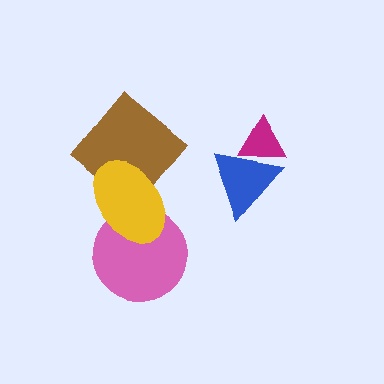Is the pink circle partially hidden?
Yes, it is partially covered by another shape.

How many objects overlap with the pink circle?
1 object overlaps with the pink circle.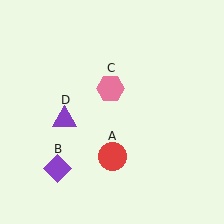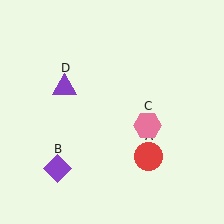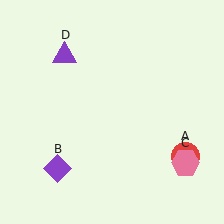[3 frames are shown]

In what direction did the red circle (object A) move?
The red circle (object A) moved right.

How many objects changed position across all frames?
3 objects changed position: red circle (object A), pink hexagon (object C), purple triangle (object D).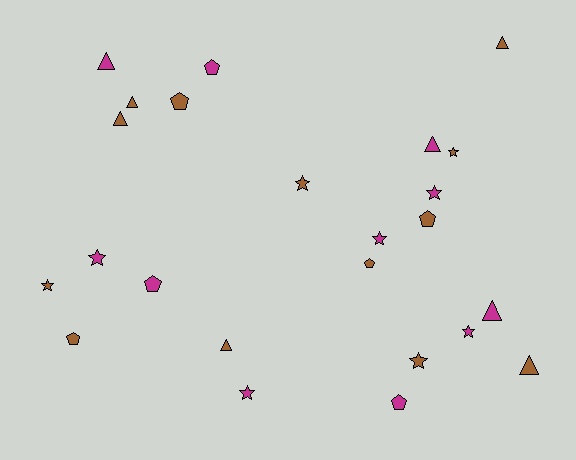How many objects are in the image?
There are 24 objects.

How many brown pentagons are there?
There are 4 brown pentagons.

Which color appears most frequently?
Brown, with 13 objects.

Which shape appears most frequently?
Star, with 9 objects.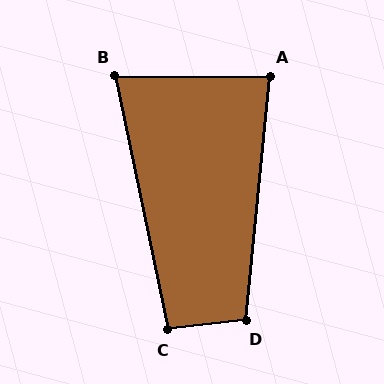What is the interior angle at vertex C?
Approximately 95 degrees (obtuse).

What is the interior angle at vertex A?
Approximately 85 degrees (acute).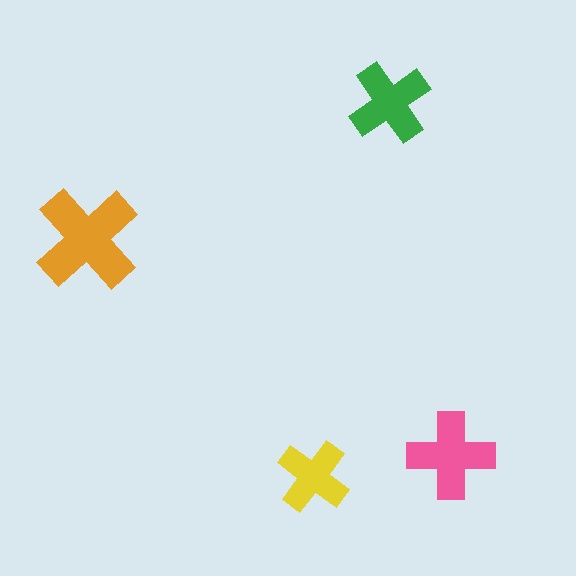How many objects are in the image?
There are 4 objects in the image.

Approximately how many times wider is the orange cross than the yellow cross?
About 1.5 times wider.